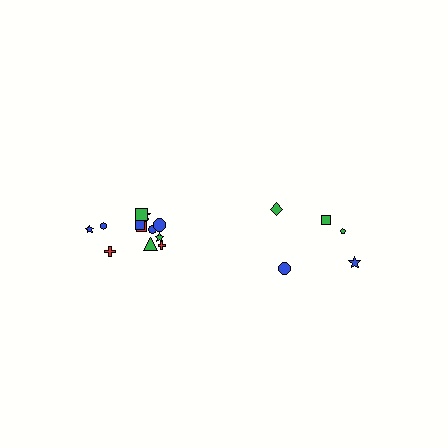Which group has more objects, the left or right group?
The left group.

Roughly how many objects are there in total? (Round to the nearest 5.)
Roughly 15 objects in total.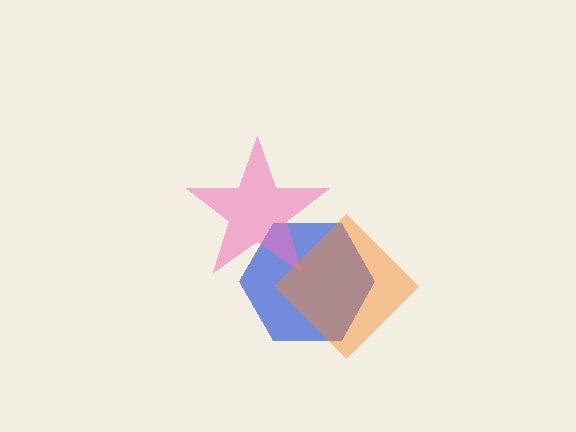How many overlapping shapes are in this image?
There are 3 overlapping shapes in the image.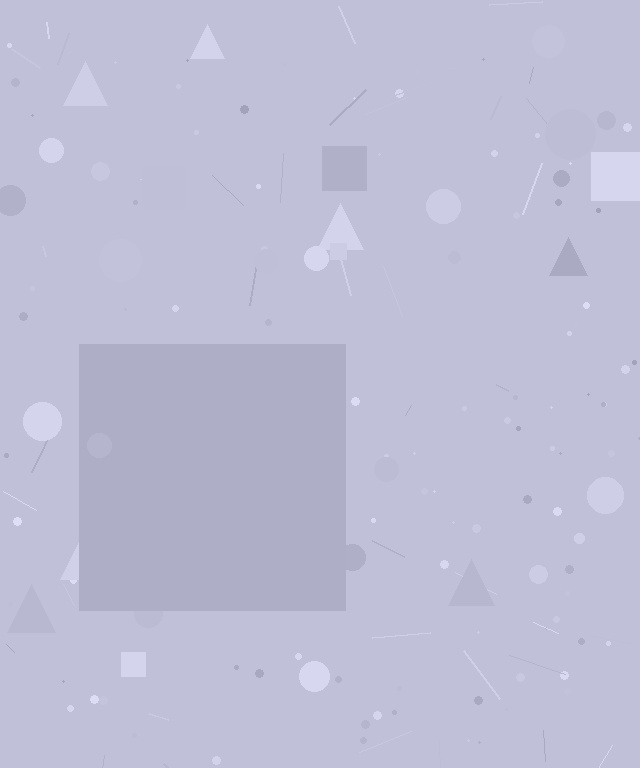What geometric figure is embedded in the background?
A square is embedded in the background.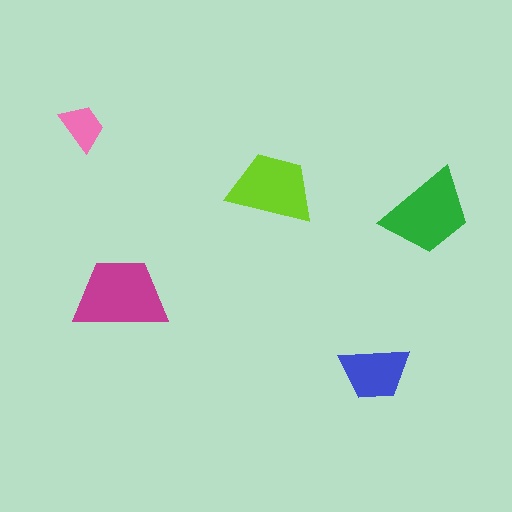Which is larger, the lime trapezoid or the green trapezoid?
The green one.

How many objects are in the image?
There are 5 objects in the image.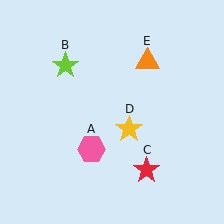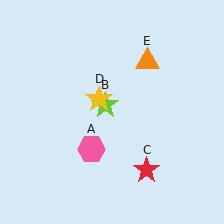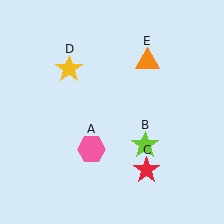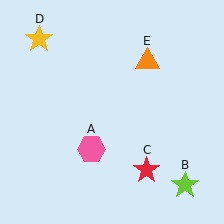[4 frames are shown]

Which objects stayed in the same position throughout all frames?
Pink hexagon (object A) and red star (object C) and orange triangle (object E) remained stationary.